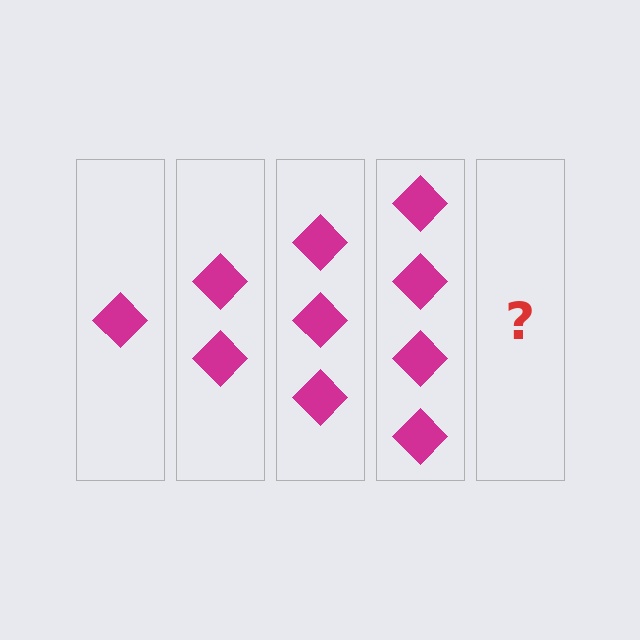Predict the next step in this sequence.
The next step is 5 diamonds.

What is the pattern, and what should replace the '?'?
The pattern is that each step adds one more diamond. The '?' should be 5 diamonds.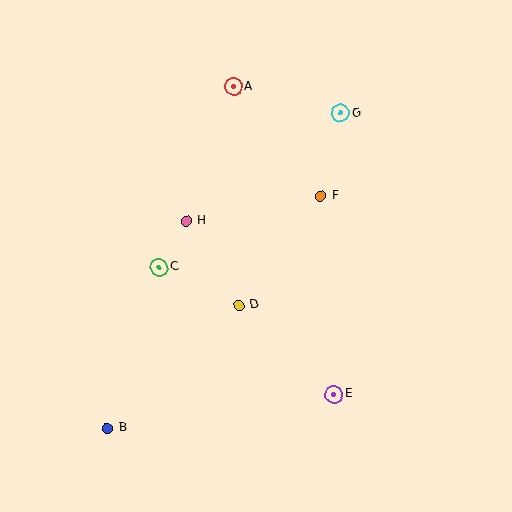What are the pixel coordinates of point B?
Point B is at (108, 428).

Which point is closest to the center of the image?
Point D at (239, 305) is closest to the center.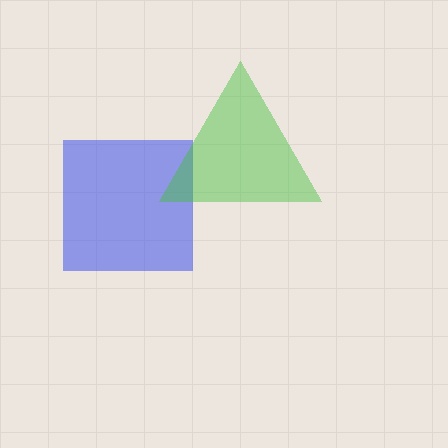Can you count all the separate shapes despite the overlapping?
Yes, there are 2 separate shapes.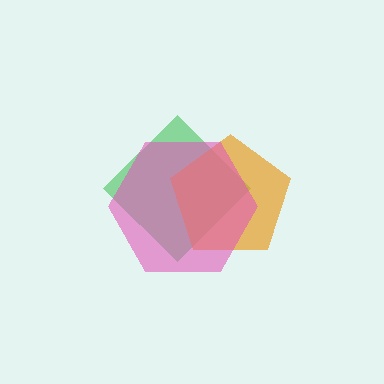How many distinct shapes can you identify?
There are 3 distinct shapes: a green diamond, an orange pentagon, a pink hexagon.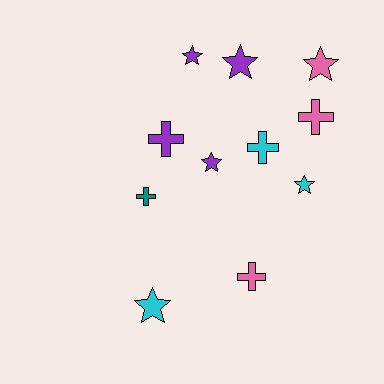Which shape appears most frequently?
Star, with 6 objects.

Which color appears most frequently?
Purple, with 4 objects.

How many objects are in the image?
There are 11 objects.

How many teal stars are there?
There are no teal stars.